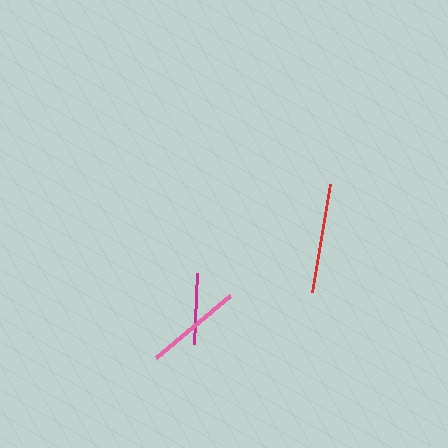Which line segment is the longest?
The red line is the longest at approximately 110 pixels.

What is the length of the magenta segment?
The magenta segment is approximately 71 pixels long.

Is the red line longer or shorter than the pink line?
The red line is longer than the pink line.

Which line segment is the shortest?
The magenta line is the shortest at approximately 71 pixels.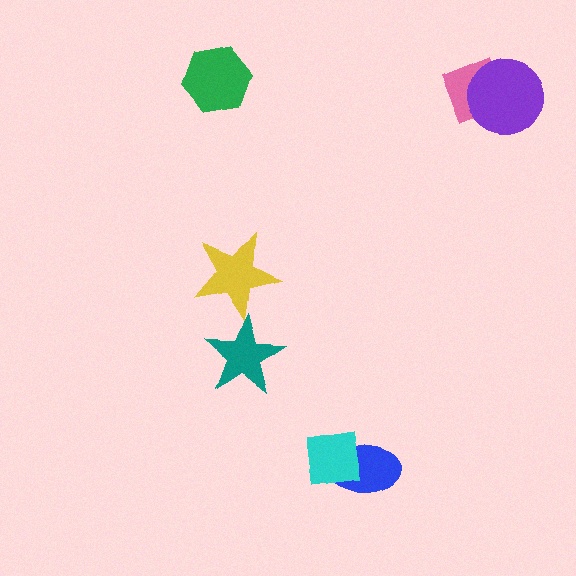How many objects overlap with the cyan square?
1 object overlaps with the cyan square.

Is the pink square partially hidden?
Yes, it is partially covered by another shape.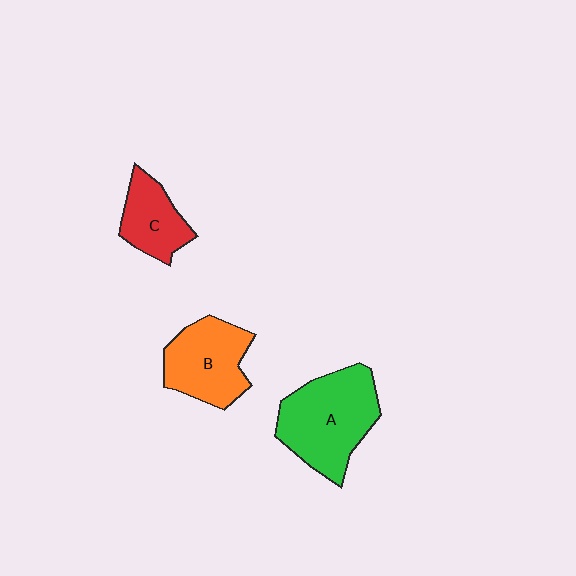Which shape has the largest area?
Shape A (green).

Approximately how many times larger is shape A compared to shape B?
Approximately 1.3 times.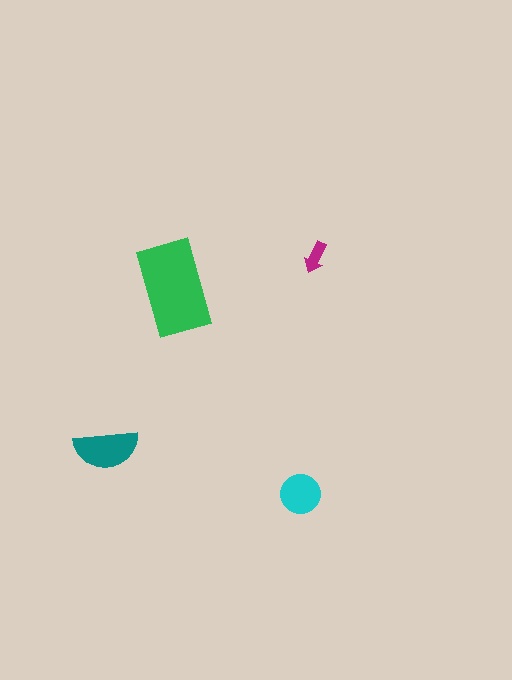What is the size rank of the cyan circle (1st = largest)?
3rd.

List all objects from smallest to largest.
The magenta arrow, the cyan circle, the teal semicircle, the green rectangle.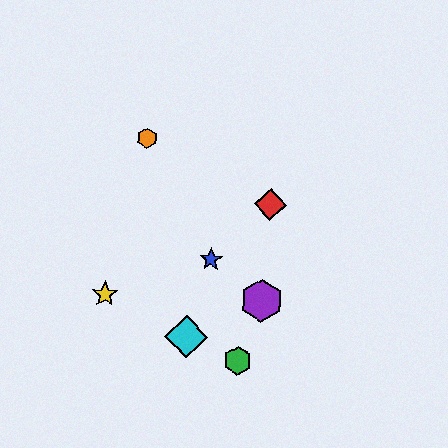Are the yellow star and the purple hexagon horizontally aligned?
Yes, both are at y≈294.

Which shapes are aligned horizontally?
The yellow star, the purple hexagon are aligned horizontally.